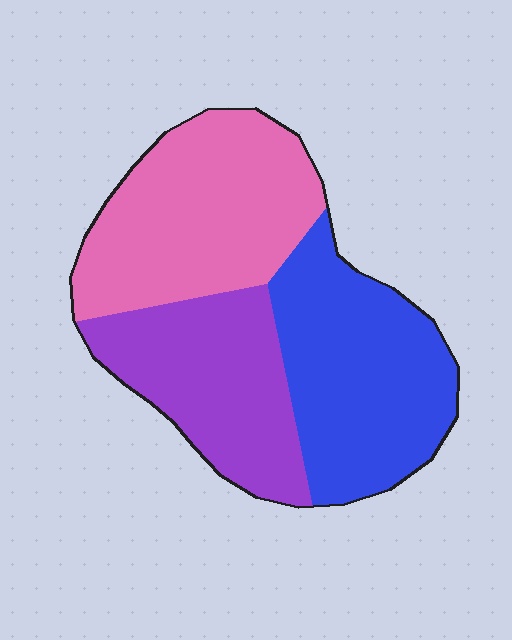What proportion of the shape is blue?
Blue covers roughly 35% of the shape.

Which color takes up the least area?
Purple, at roughly 30%.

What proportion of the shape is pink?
Pink takes up about three eighths (3/8) of the shape.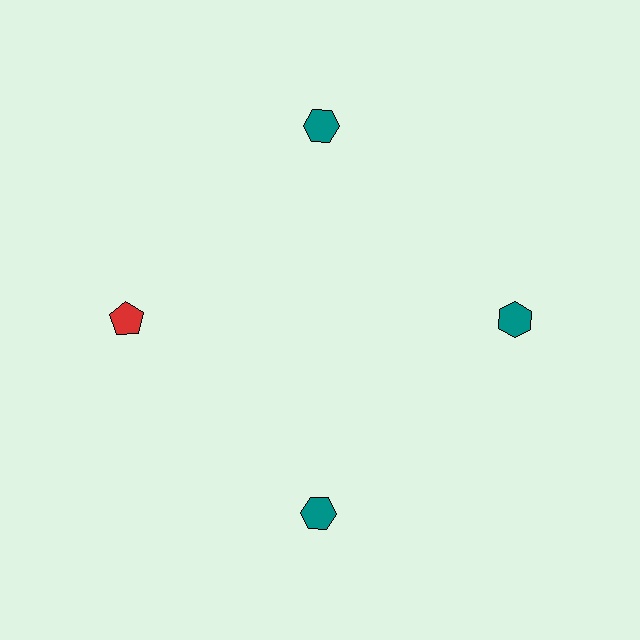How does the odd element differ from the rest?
It differs in both color (red instead of teal) and shape (pentagon instead of hexagon).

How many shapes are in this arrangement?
There are 4 shapes arranged in a ring pattern.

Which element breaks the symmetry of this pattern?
The red pentagon at roughly the 9 o'clock position breaks the symmetry. All other shapes are teal hexagons.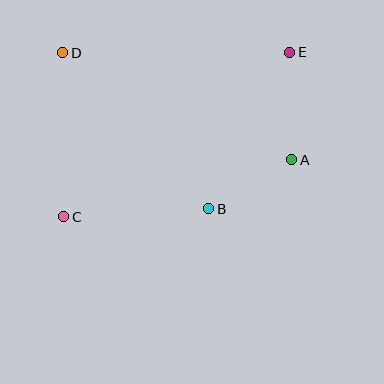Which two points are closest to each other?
Points A and B are closest to each other.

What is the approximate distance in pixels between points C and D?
The distance between C and D is approximately 164 pixels.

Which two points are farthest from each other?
Points C and E are farthest from each other.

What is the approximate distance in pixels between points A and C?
The distance between A and C is approximately 235 pixels.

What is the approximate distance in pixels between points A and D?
The distance between A and D is approximately 253 pixels.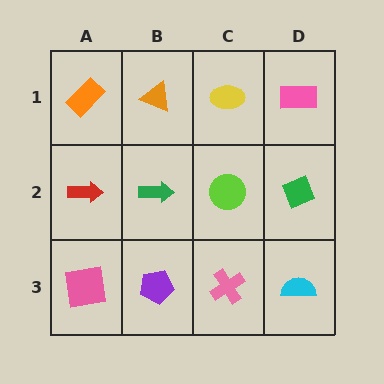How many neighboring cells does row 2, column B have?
4.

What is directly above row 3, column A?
A red arrow.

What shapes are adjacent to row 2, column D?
A pink rectangle (row 1, column D), a cyan semicircle (row 3, column D), a lime circle (row 2, column C).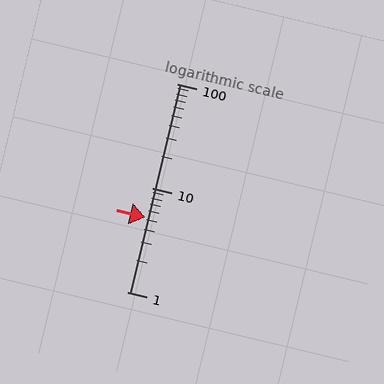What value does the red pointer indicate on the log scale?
The pointer indicates approximately 5.2.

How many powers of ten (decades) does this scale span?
The scale spans 2 decades, from 1 to 100.